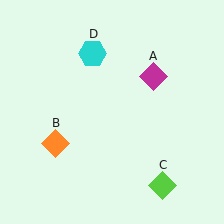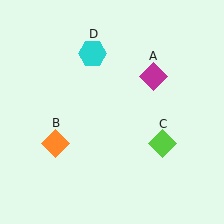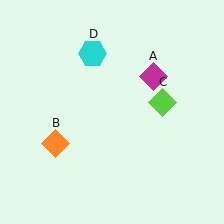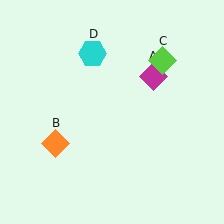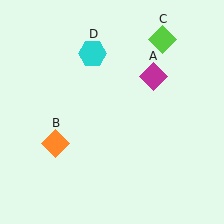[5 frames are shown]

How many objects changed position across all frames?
1 object changed position: lime diamond (object C).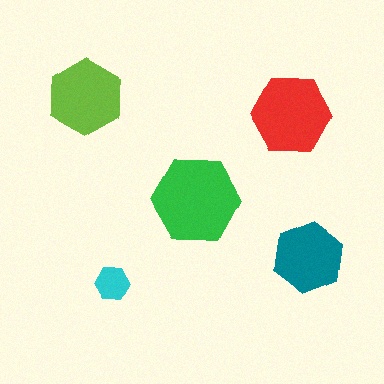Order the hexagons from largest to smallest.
the green one, the red one, the lime one, the teal one, the cyan one.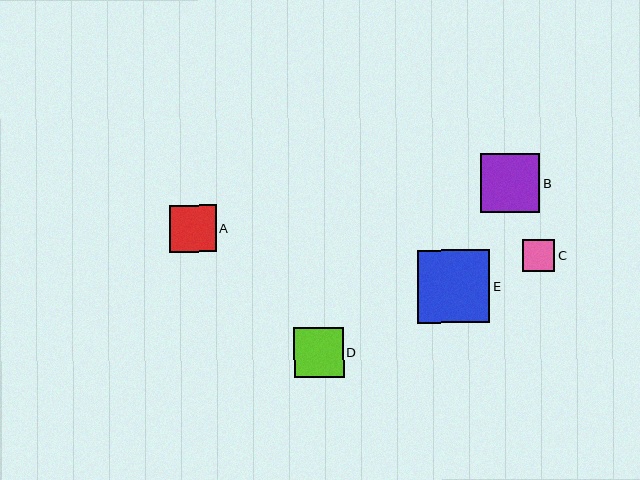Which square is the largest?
Square E is the largest with a size of approximately 73 pixels.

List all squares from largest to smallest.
From largest to smallest: E, B, D, A, C.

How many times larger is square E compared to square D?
Square E is approximately 1.4 times the size of square D.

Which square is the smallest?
Square C is the smallest with a size of approximately 32 pixels.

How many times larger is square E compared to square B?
Square E is approximately 1.2 times the size of square B.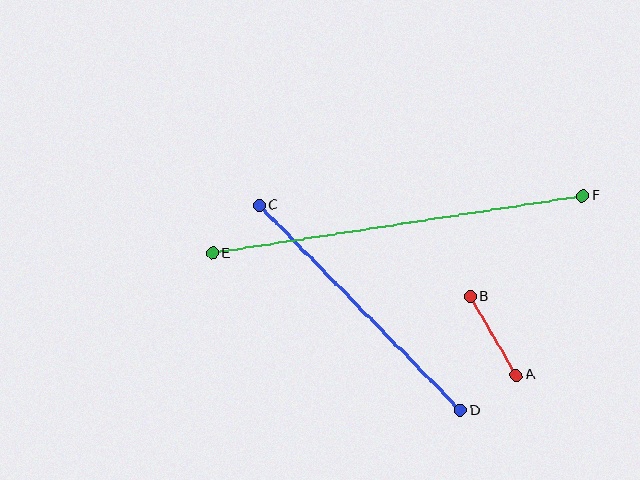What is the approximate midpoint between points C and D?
The midpoint is at approximately (360, 308) pixels.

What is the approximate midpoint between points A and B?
The midpoint is at approximately (493, 336) pixels.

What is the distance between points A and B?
The distance is approximately 91 pixels.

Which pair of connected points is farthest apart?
Points E and F are farthest apart.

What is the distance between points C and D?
The distance is approximately 287 pixels.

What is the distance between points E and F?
The distance is approximately 374 pixels.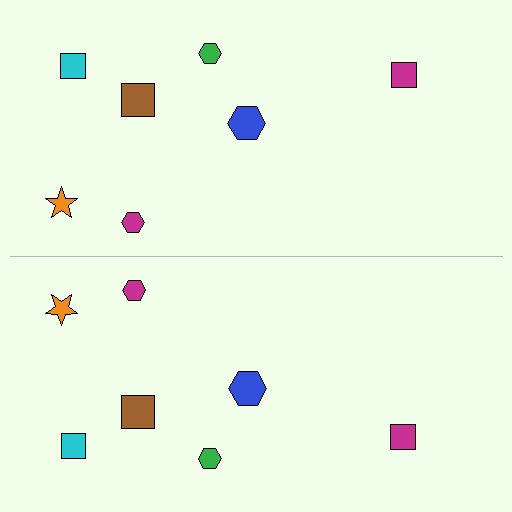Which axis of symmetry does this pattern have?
The pattern has a horizontal axis of symmetry running through the center of the image.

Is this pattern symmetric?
Yes, this pattern has bilateral (reflection) symmetry.